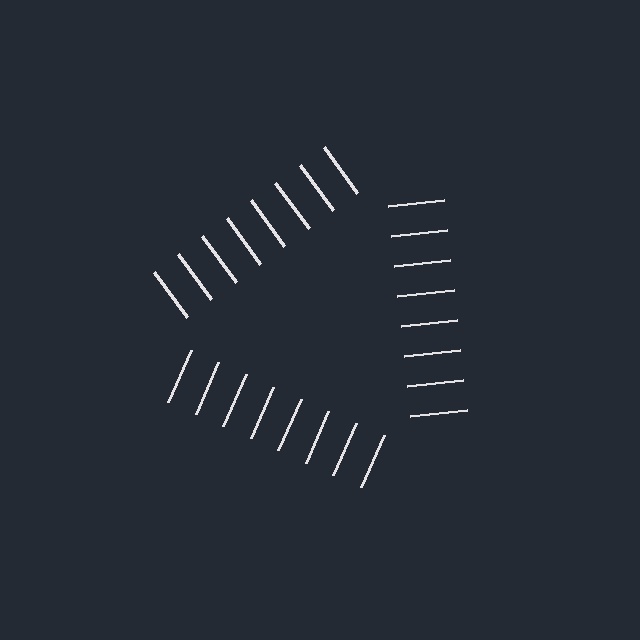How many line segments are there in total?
24 — 8 along each of the 3 edges.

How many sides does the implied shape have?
3 sides — the line-ends trace a triangle.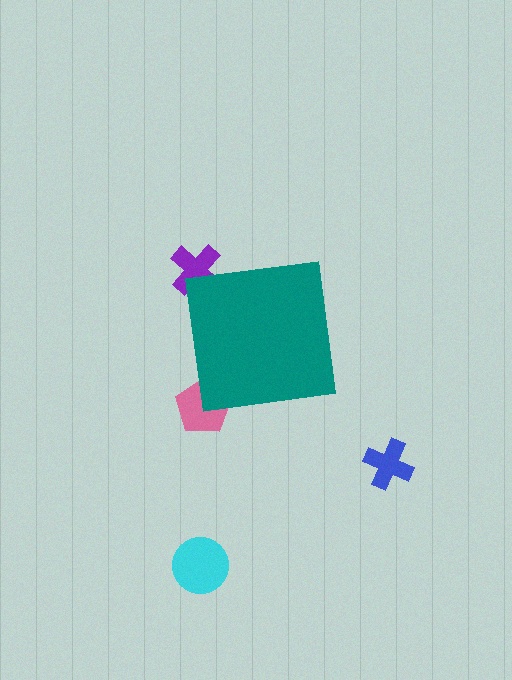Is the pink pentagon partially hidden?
Yes, the pink pentagon is partially hidden behind the teal square.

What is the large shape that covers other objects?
A teal square.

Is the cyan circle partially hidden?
No, the cyan circle is fully visible.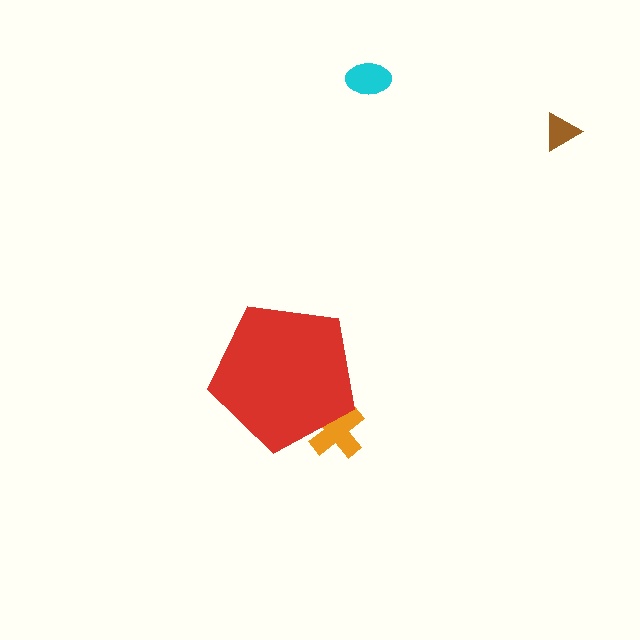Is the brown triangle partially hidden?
No, the brown triangle is fully visible.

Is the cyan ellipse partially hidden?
No, the cyan ellipse is fully visible.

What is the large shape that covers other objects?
A red pentagon.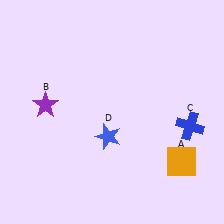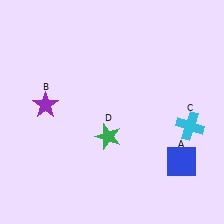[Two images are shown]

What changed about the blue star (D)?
In Image 1, D is blue. In Image 2, it changed to green.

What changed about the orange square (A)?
In Image 1, A is orange. In Image 2, it changed to blue.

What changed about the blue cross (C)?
In Image 1, C is blue. In Image 2, it changed to cyan.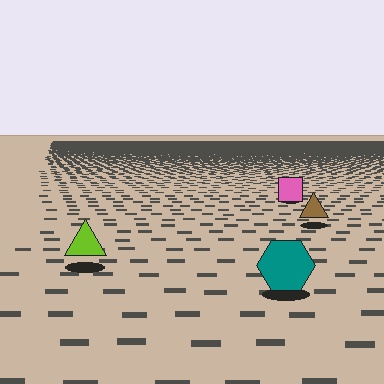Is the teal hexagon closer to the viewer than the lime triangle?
Yes. The teal hexagon is closer — you can tell from the texture gradient: the ground texture is coarser near it.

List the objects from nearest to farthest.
From nearest to farthest: the teal hexagon, the lime triangle, the brown triangle, the pink square.